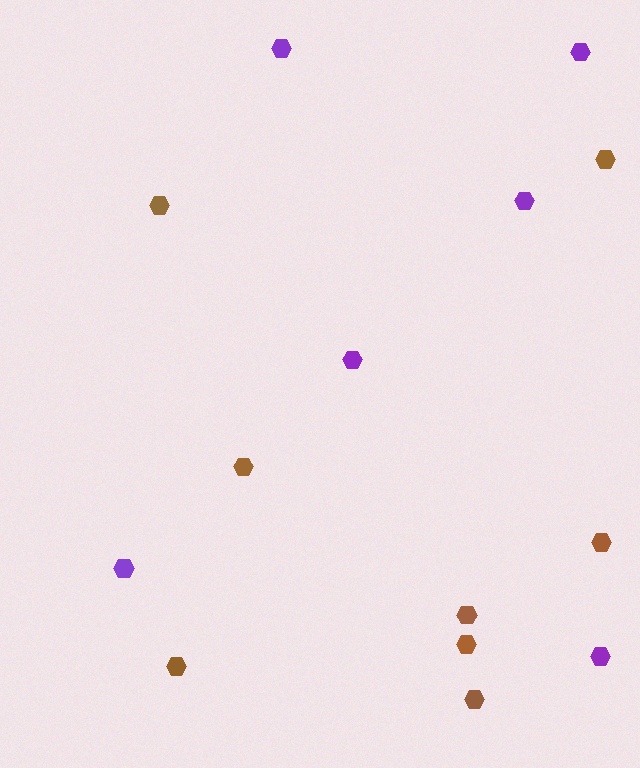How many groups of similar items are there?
There are 2 groups: one group of purple hexagons (6) and one group of brown hexagons (8).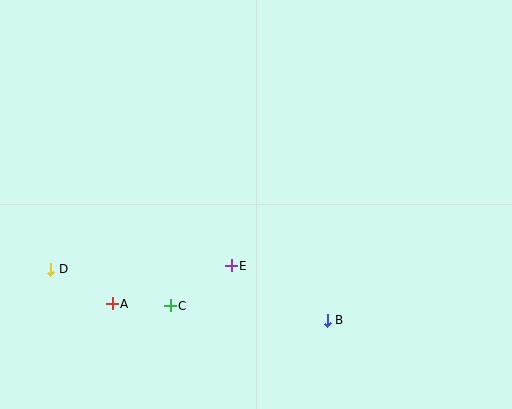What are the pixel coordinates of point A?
Point A is at (112, 304).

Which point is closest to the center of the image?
Point E at (231, 266) is closest to the center.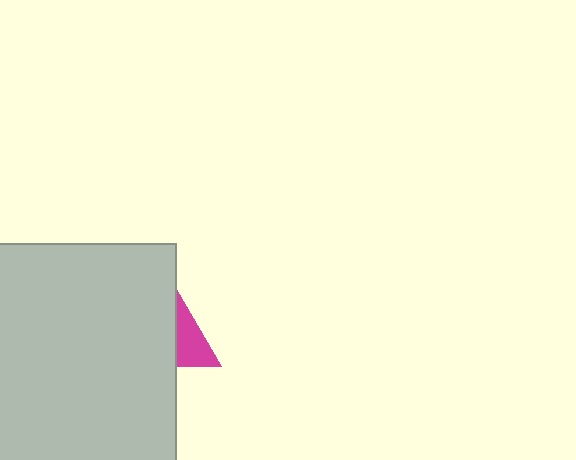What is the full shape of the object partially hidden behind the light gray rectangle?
The partially hidden object is a magenta triangle.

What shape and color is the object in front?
The object in front is a light gray rectangle.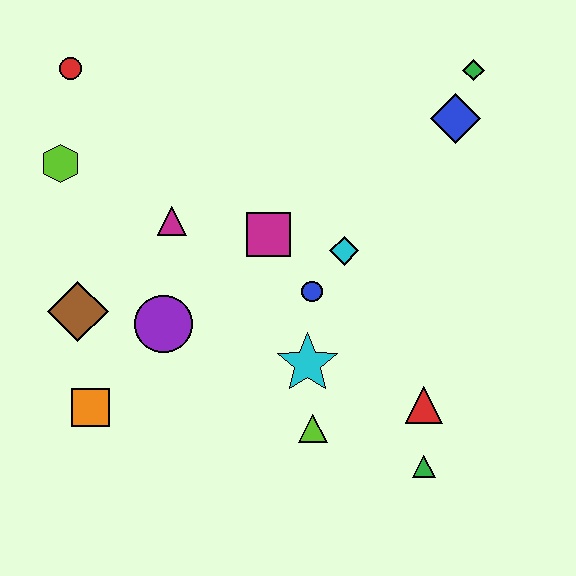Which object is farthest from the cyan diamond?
The red circle is farthest from the cyan diamond.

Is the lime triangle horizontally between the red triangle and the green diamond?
No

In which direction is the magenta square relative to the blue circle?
The magenta square is above the blue circle.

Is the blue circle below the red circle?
Yes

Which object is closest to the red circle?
The lime hexagon is closest to the red circle.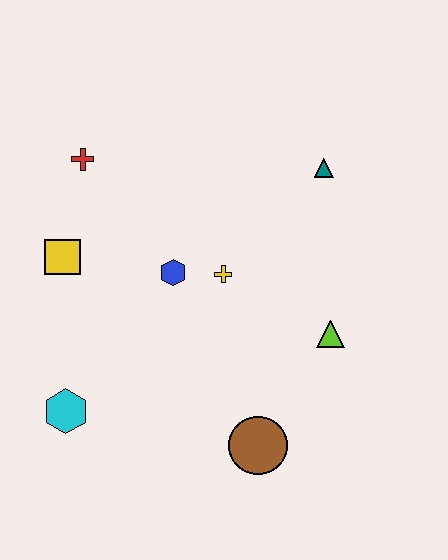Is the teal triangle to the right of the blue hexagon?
Yes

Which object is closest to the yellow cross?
The blue hexagon is closest to the yellow cross.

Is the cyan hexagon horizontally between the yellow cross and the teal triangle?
No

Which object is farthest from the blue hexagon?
The brown circle is farthest from the blue hexagon.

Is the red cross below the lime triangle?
No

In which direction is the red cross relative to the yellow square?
The red cross is above the yellow square.